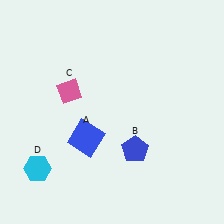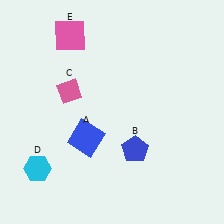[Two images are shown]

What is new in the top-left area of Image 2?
A pink square (E) was added in the top-left area of Image 2.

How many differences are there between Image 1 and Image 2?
There is 1 difference between the two images.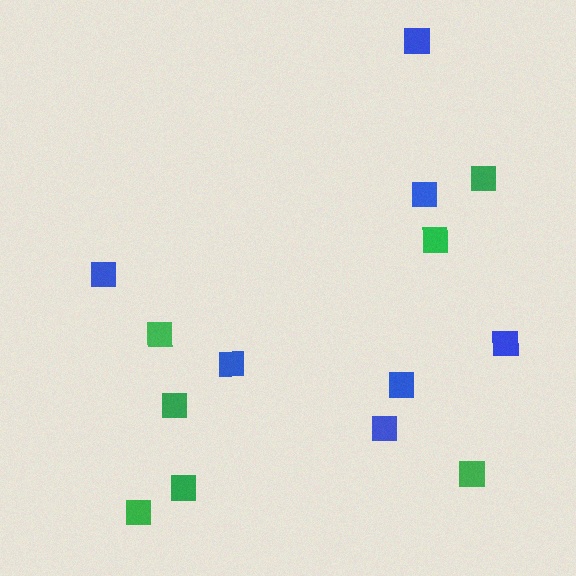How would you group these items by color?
There are 2 groups: one group of blue squares (7) and one group of green squares (7).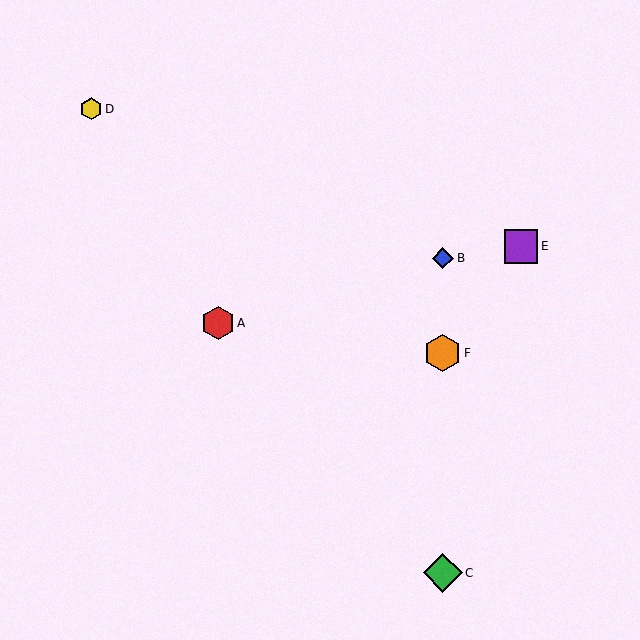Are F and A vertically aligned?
No, F is at x≈443 and A is at x≈218.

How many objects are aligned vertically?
3 objects (B, C, F) are aligned vertically.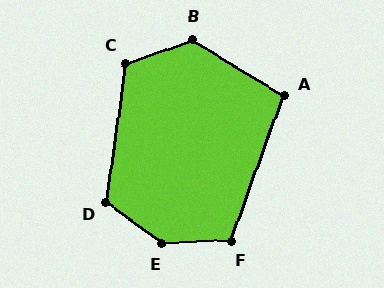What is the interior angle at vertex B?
Approximately 129 degrees (obtuse).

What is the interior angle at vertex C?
Approximately 118 degrees (obtuse).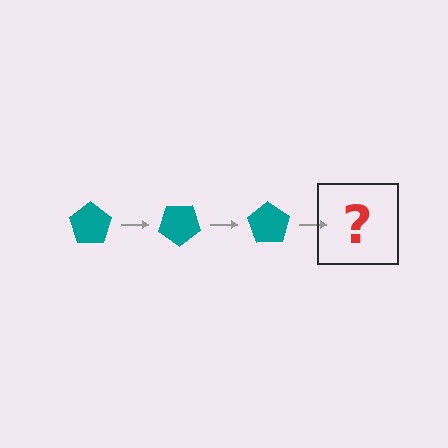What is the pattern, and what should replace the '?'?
The pattern is that the pentagon rotates 35 degrees each step. The '?' should be a teal pentagon rotated 105 degrees.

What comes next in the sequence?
The next element should be a teal pentagon rotated 105 degrees.